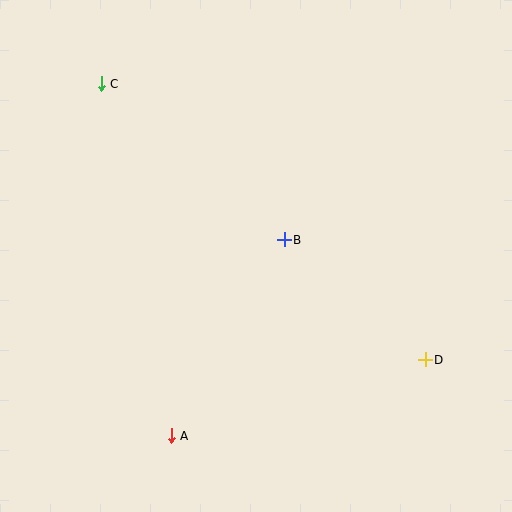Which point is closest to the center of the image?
Point B at (284, 240) is closest to the center.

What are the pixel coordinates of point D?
Point D is at (425, 360).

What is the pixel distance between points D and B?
The distance between D and B is 185 pixels.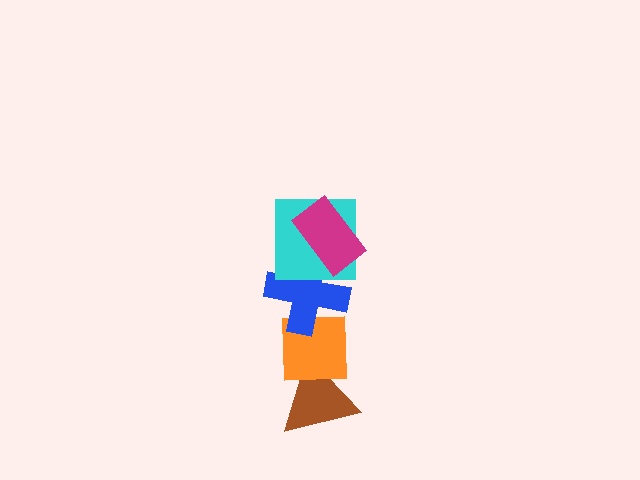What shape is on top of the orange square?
The blue cross is on top of the orange square.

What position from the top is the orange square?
The orange square is 4th from the top.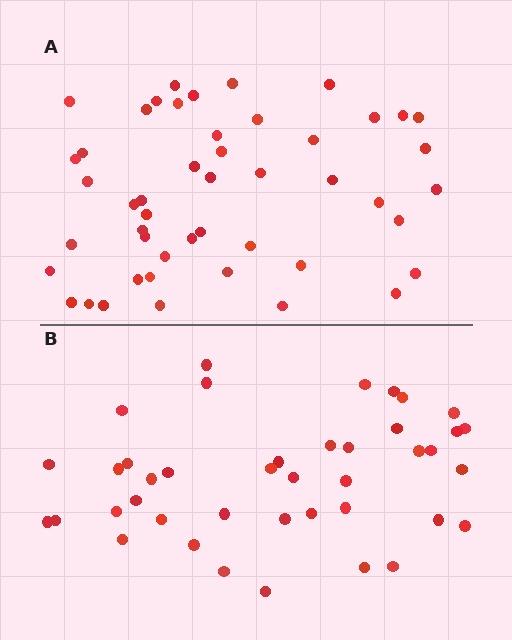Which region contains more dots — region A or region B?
Region A (the top region) has more dots.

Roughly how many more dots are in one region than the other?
Region A has roughly 8 or so more dots than region B.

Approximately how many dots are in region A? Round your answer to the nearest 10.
About 50 dots. (The exact count is 48, which rounds to 50.)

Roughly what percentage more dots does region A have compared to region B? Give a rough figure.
About 15% more.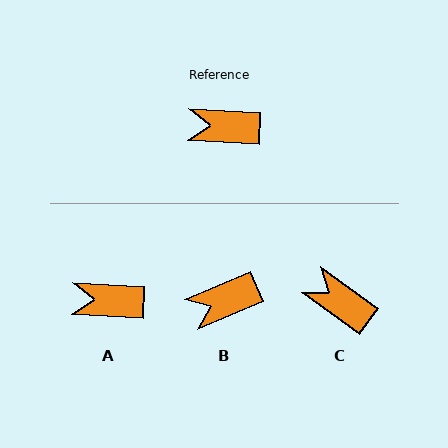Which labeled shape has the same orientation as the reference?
A.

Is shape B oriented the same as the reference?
No, it is off by about 26 degrees.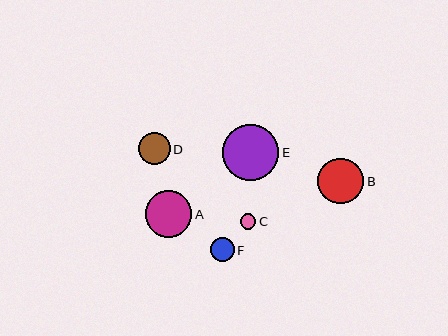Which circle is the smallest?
Circle C is the smallest with a size of approximately 16 pixels.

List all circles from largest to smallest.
From largest to smallest: E, A, B, D, F, C.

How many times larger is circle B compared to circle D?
Circle B is approximately 1.5 times the size of circle D.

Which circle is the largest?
Circle E is the largest with a size of approximately 56 pixels.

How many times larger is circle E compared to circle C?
Circle E is approximately 3.6 times the size of circle C.